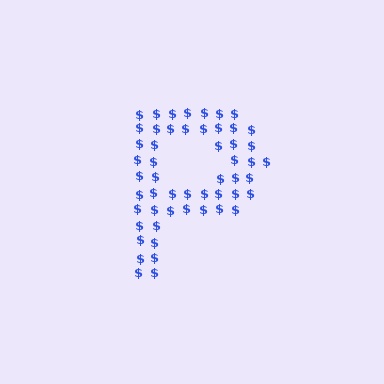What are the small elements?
The small elements are dollar signs.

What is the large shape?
The large shape is the letter P.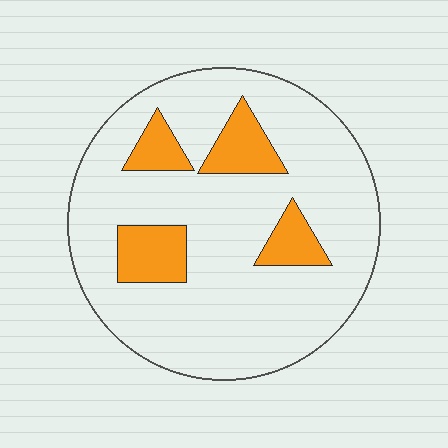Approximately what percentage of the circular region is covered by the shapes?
Approximately 15%.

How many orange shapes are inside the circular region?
4.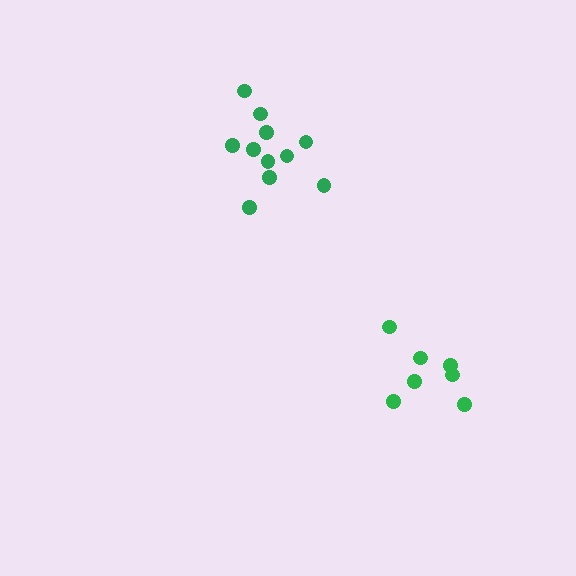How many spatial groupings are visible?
There are 2 spatial groupings.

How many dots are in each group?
Group 1: 11 dots, Group 2: 7 dots (18 total).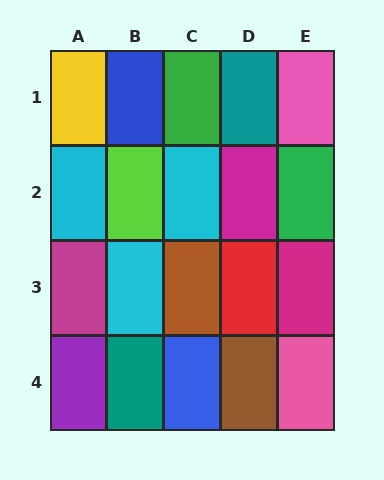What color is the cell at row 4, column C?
Blue.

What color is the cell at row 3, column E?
Magenta.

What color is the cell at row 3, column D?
Red.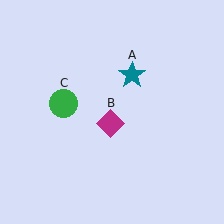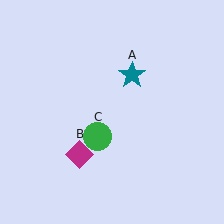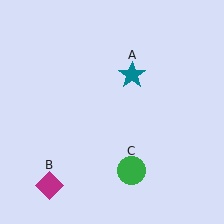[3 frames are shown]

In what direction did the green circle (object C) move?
The green circle (object C) moved down and to the right.